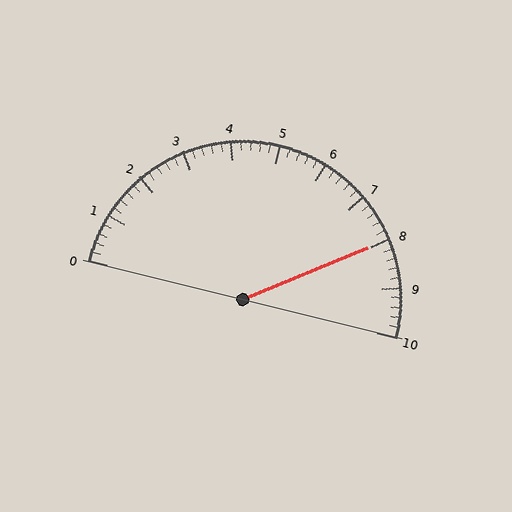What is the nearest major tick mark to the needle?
The nearest major tick mark is 8.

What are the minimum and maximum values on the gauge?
The gauge ranges from 0 to 10.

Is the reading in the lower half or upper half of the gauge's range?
The reading is in the upper half of the range (0 to 10).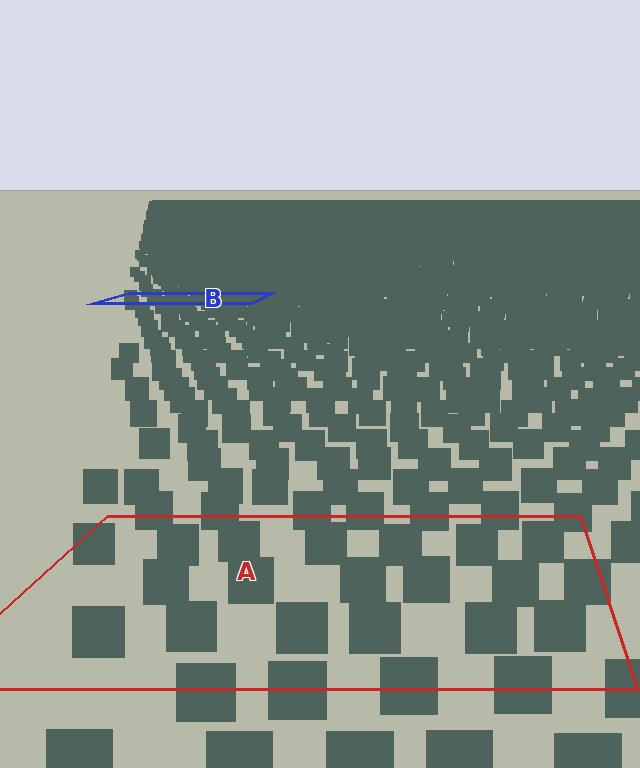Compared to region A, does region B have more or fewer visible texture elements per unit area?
Region B has more texture elements per unit area — they are packed more densely because it is farther away.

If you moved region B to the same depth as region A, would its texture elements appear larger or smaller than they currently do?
They would appear larger. At a closer depth, the same texture elements are projected at a bigger on-screen size.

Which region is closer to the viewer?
Region A is closer. The texture elements there are larger and more spread out.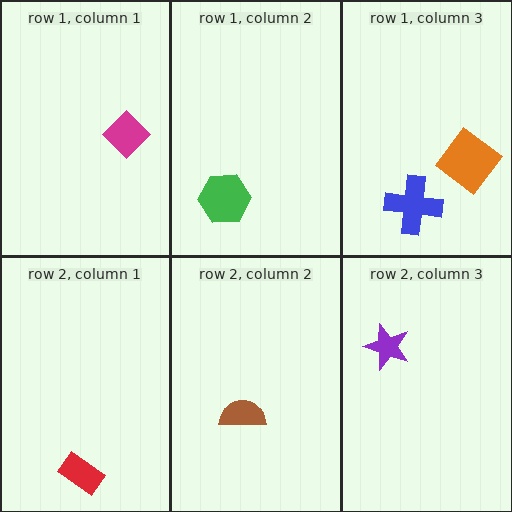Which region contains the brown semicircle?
The row 2, column 2 region.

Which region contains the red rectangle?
The row 2, column 1 region.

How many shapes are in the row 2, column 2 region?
1.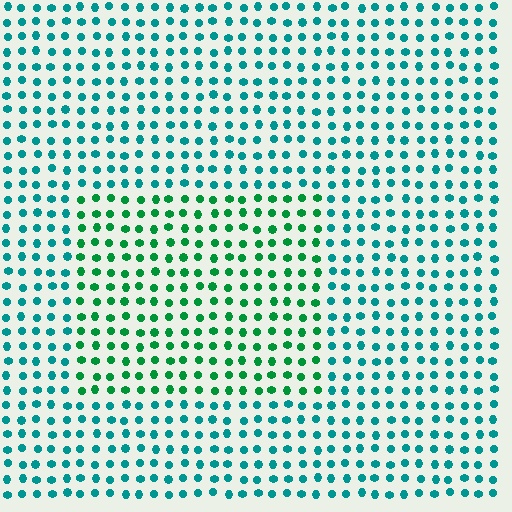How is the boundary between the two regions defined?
The boundary is defined purely by a slight shift in hue (about 36 degrees). Spacing, size, and orientation are identical on both sides.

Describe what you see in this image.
The image is filled with small teal elements in a uniform arrangement. A rectangle-shaped region is visible where the elements are tinted to a slightly different hue, forming a subtle color boundary.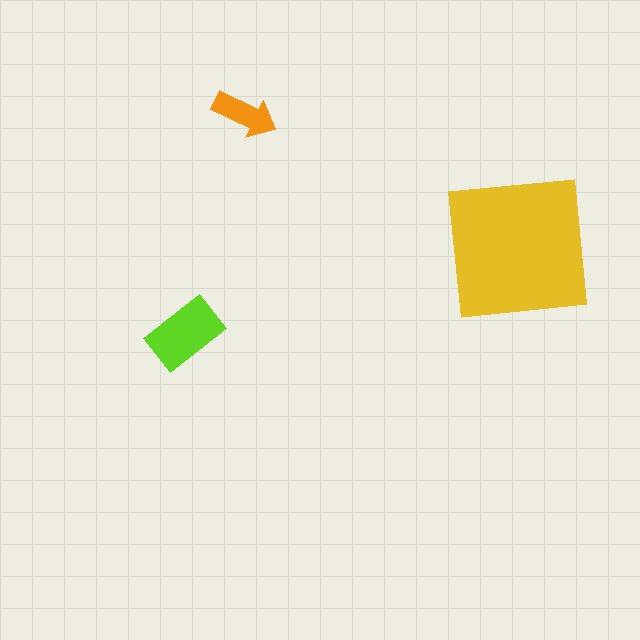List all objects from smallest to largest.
The orange arrow, the lime rectangle, the yellow square.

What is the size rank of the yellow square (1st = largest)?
1st.